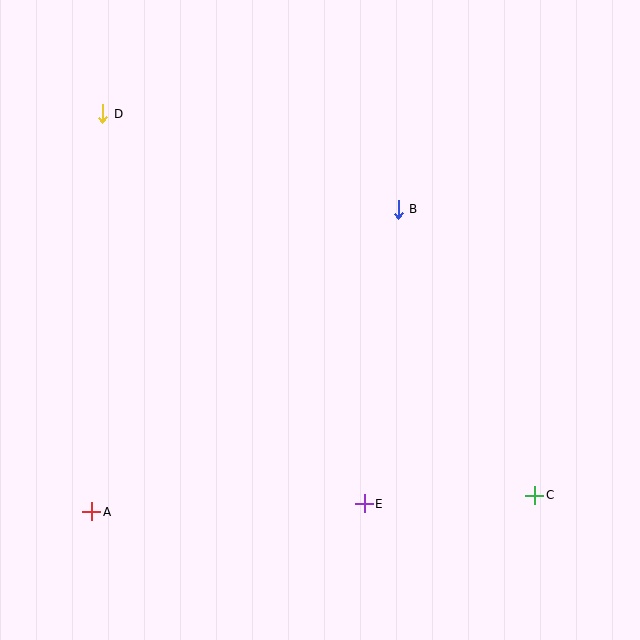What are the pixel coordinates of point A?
Point A is at (92, 512).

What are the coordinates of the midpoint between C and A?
The midpoint between C and A is at (313, 503).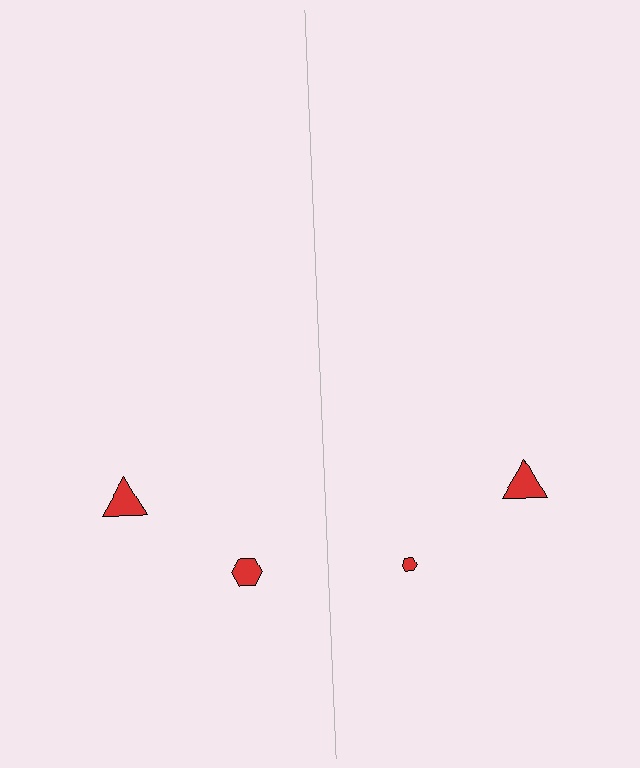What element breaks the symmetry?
The red hexagon on the right side has a different size than its mirror counterpart.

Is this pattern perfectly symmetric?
No, the pattern is not perfectly symmetric. The red hexagon on the right side has a different size than its mirror counterpart.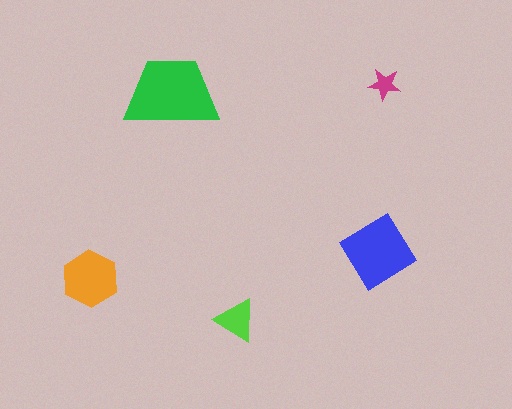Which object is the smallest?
The magenta star.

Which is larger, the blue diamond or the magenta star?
The blue diamond.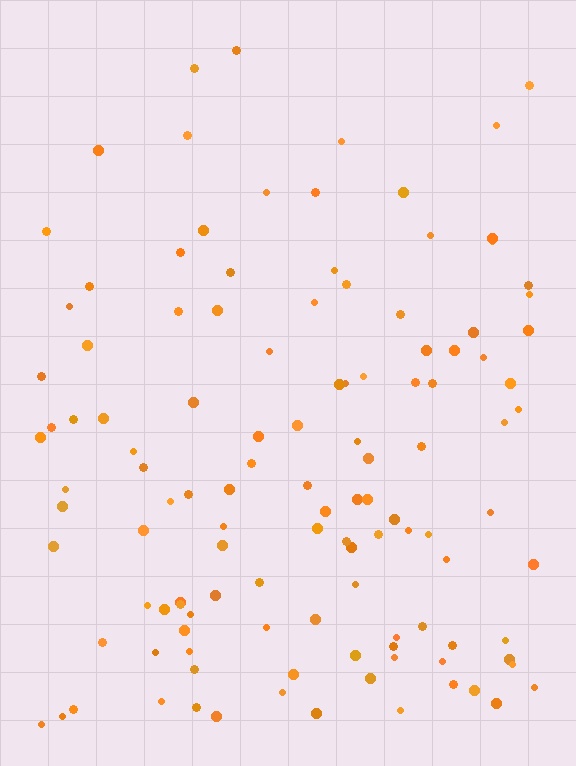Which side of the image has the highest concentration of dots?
The bottom.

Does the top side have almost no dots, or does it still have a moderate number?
Still a moderate number, just noticeably fewer than the bottom.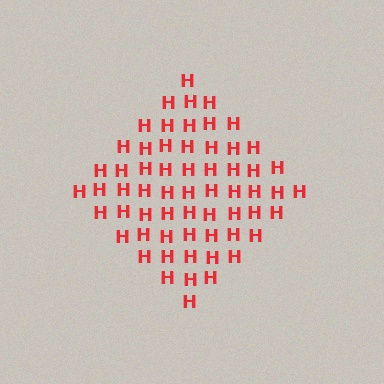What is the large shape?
The large shape is a diamond.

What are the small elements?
The small elements are letter H's.